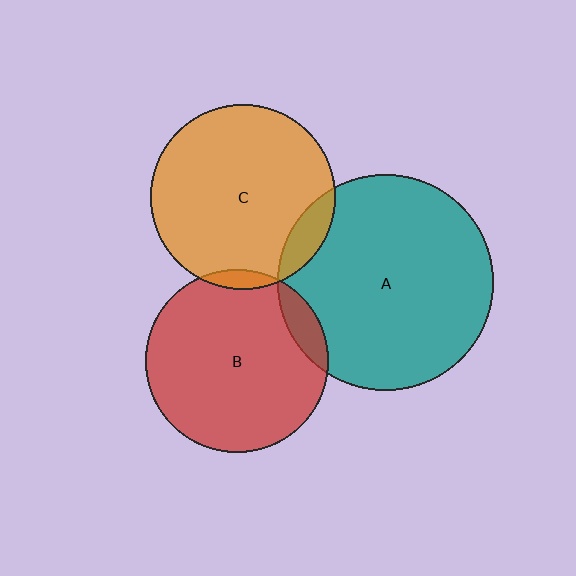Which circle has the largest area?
Circle A (teal).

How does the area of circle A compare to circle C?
Approximately 1.4 times.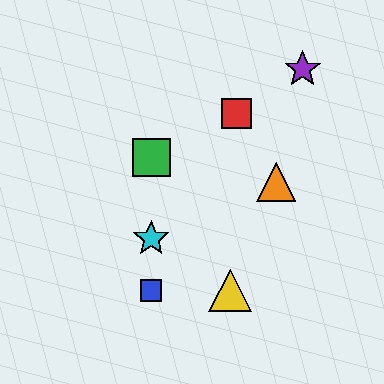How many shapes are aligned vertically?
3 shapes (the blue square, the green square, the cyan star) are aligned vertically.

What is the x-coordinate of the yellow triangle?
The yellow triangle is at x≈230.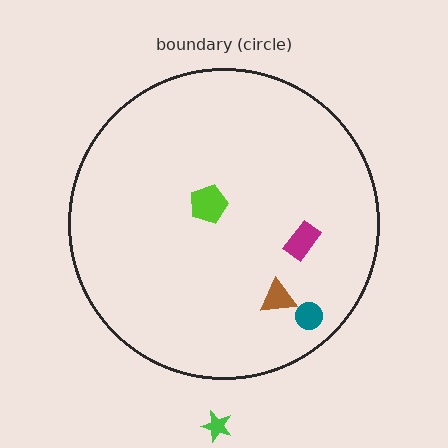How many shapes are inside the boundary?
4 inside, 1 outside.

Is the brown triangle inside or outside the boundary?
Inside.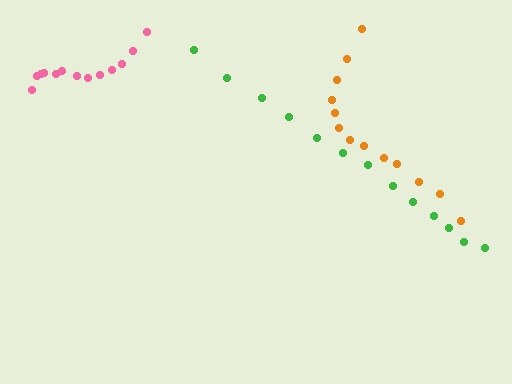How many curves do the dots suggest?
There are 3 distinct paths.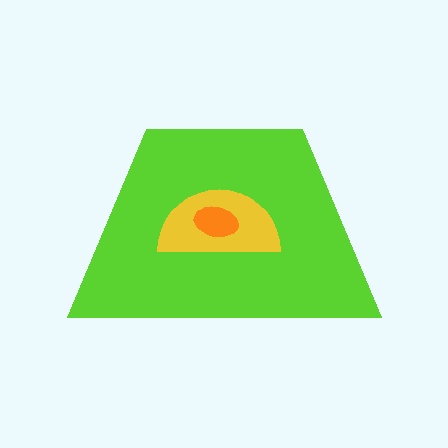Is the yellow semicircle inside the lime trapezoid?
Yes.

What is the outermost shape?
The lime trapezoid.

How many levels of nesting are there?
3.